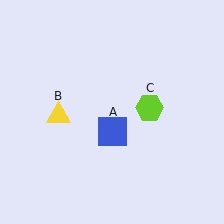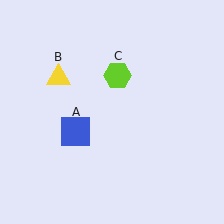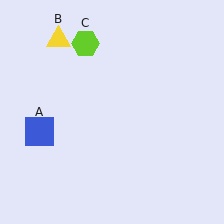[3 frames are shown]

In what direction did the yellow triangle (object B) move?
The yellow triangle (object B) moved up.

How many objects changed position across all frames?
3 objects changed position: blue square (object A), yellow triangle (object B), lime hexagon (object C).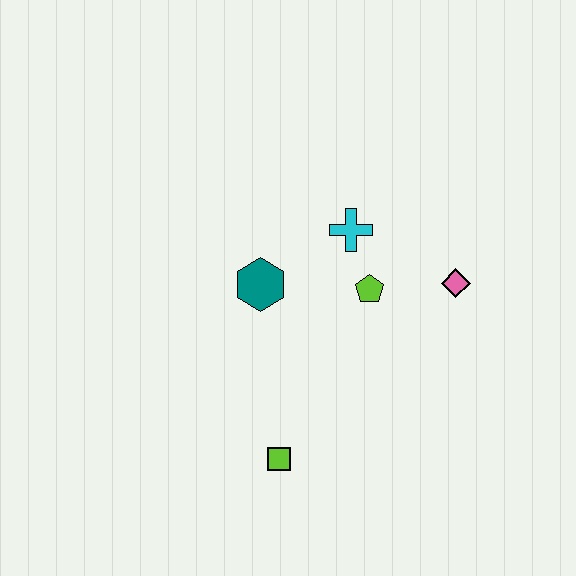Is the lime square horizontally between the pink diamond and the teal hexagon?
Yes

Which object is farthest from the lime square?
The pink diamond is farthest from the lime square.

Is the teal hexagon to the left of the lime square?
Yes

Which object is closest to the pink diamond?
The lime pentagon is closest to the pink diamond.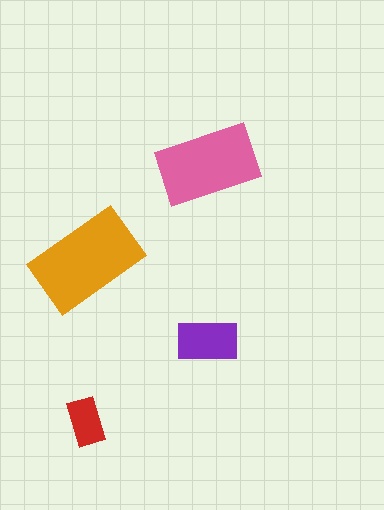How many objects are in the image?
There are 4 objects in the image.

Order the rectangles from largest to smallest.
the orange one, the pink one, the purple one, the red one.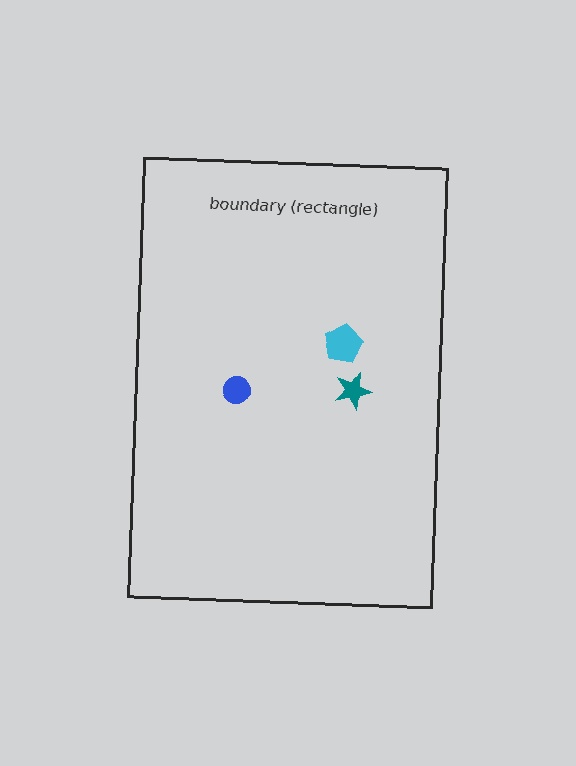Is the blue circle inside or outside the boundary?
Inside.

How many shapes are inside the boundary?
3 inside, 0 outside.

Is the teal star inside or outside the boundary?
Inside.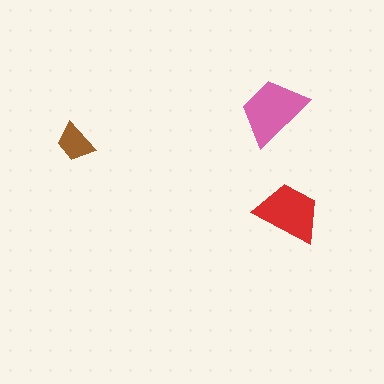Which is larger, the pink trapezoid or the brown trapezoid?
The pink one.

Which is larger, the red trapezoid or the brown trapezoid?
The red one.